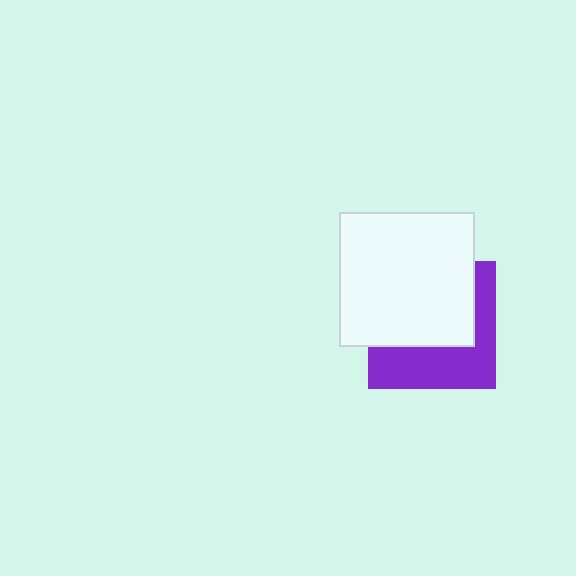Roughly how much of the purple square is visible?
A small part of it is visible (roughly 43%).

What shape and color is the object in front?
The object in front is a white square.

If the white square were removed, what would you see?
You would see the complete purple square.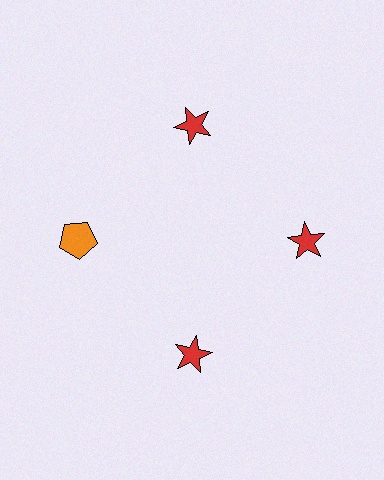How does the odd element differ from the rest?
It differs in both color (orange instead of red) and shape (pentagon instead of star).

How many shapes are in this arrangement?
There are 4 shapes arranged in a ring pattern.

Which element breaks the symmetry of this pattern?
The orange pentagon at roughly the 9 o'clock position breaks the symmetry. All other shapes are red stars.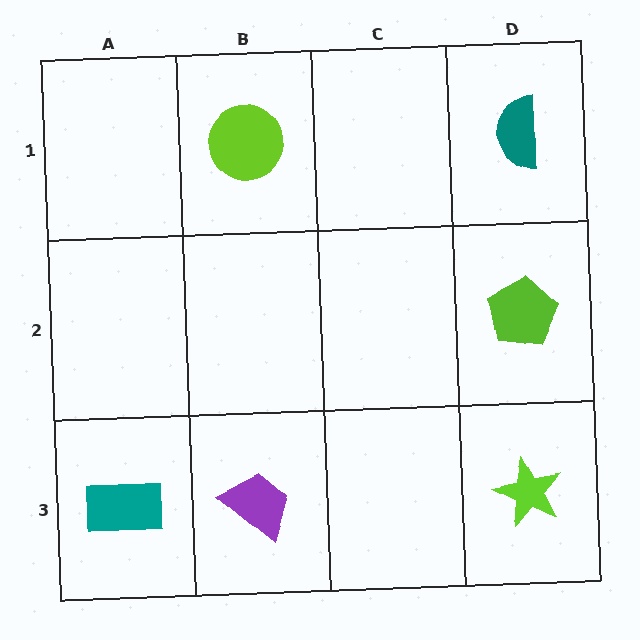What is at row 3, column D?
A lime star.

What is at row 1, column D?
A teal semicircle.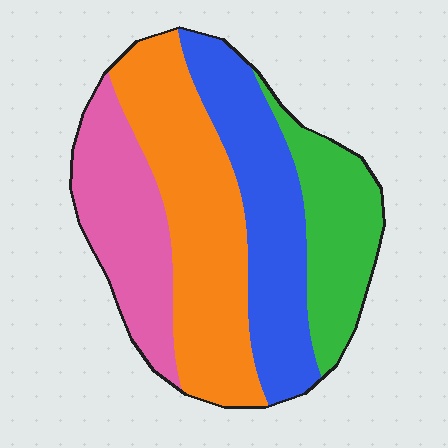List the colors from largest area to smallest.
From largest to smallest: orange, blue, pink, green.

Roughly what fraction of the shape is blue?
Blue takes up between a sixth and a third of the shape.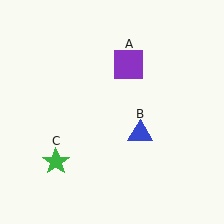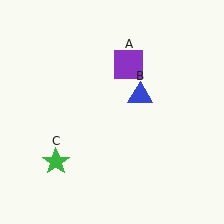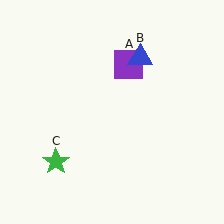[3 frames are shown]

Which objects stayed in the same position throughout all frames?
Purple square (object A) and green star (object C) remained stationary.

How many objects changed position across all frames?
1 object changed position: blue triangle (object B).